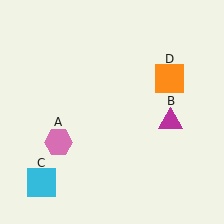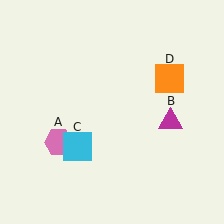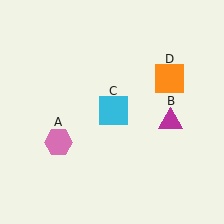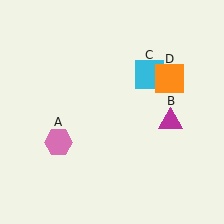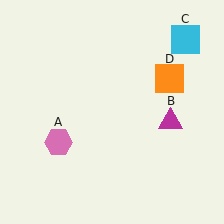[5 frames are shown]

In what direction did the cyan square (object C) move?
The cyan square (object C) moved up and to the right.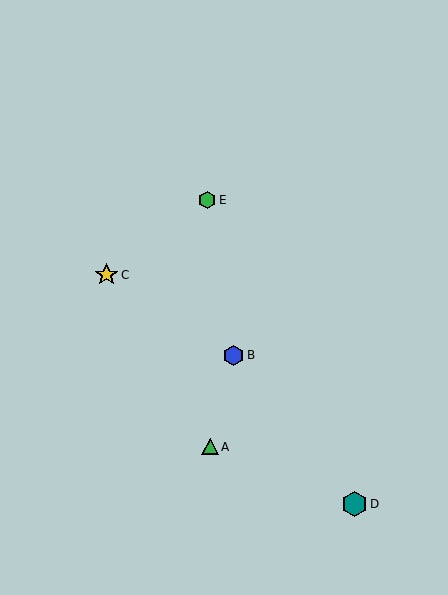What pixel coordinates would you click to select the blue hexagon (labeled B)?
Click at (234, 355) to select the blue hexagon B.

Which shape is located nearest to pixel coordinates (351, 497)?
The teal hexagon (labeled D) at (355, 504) is nearest to that location.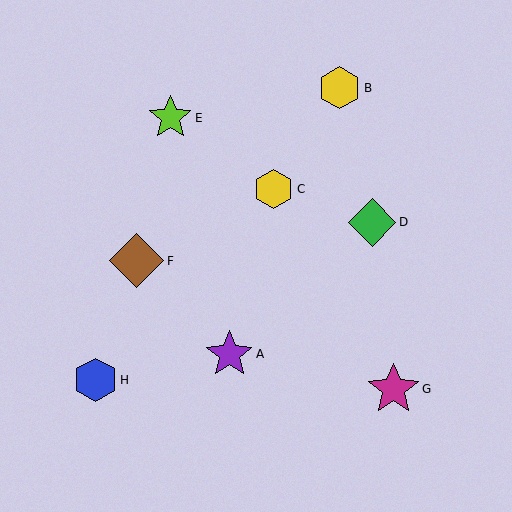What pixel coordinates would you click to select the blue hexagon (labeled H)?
Click at (95, 380) to select the blue hexagon H.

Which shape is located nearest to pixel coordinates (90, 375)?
The blue hexagon (labeled H) at (95, 380) is nearest to that location.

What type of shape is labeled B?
Shape B is a yellow hexagon.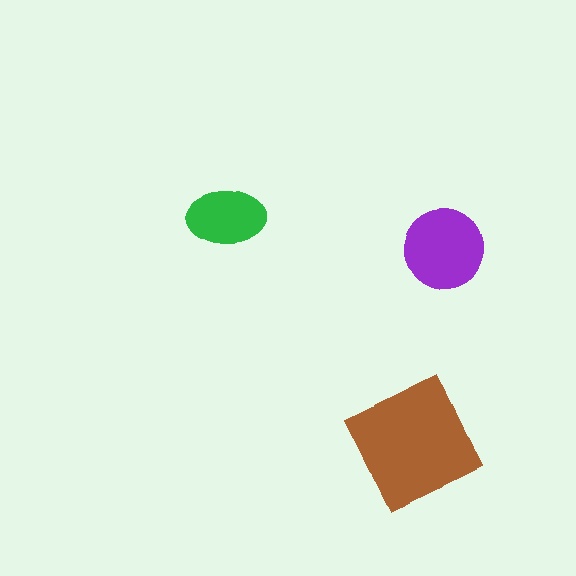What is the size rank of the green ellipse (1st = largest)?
3rd.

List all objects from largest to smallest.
The brown square, the purple circle, the green ellipse.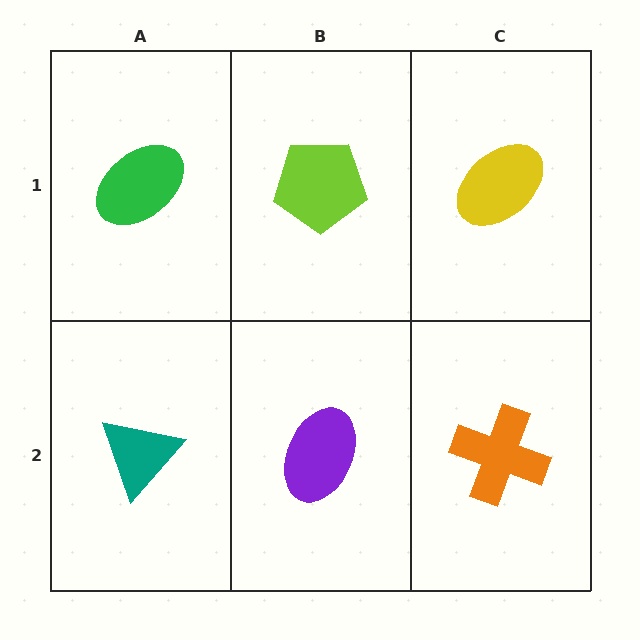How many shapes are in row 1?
3 shapes.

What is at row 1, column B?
A lime pentagon.